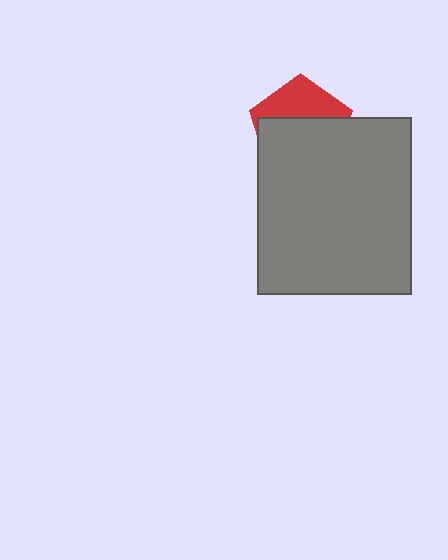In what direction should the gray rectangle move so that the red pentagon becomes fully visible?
The gray rectangle should move down. That is the shortest direction to clear the overlap and leave the red pentagon fully visible.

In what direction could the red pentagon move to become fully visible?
The red pentagon could move up. That would shift it out from behind the gray rectangle entirely.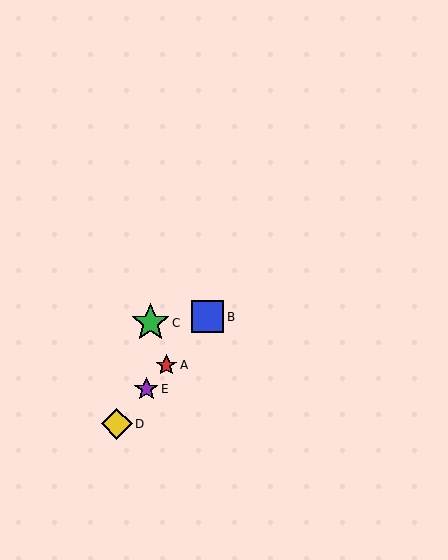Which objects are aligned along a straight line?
Objects A, B, D, E are aligned along a straight line.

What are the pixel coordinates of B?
Object B is at (207, 317).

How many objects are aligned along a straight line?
4 objects (A, B, D, E) are aligned along a straight line.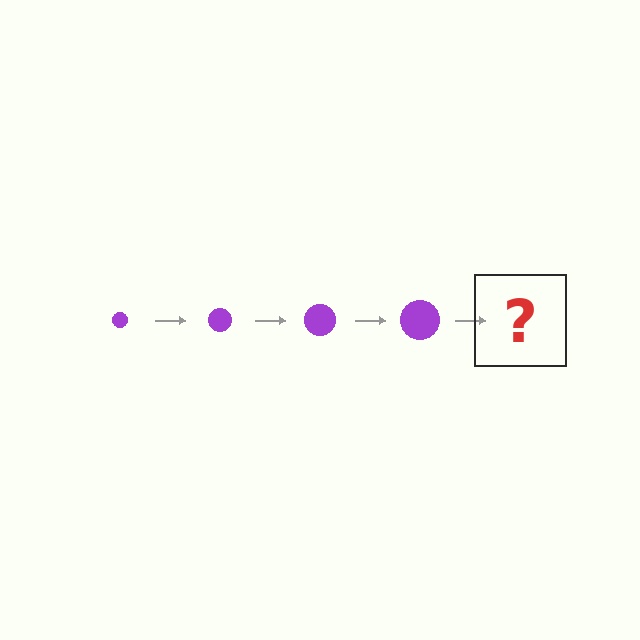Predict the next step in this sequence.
The next step is a purple circle, larger than the previous one.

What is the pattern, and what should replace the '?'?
The pattern is that the circle gets progressively larger each step. The '?' should be a purple circle, larger than the previous one.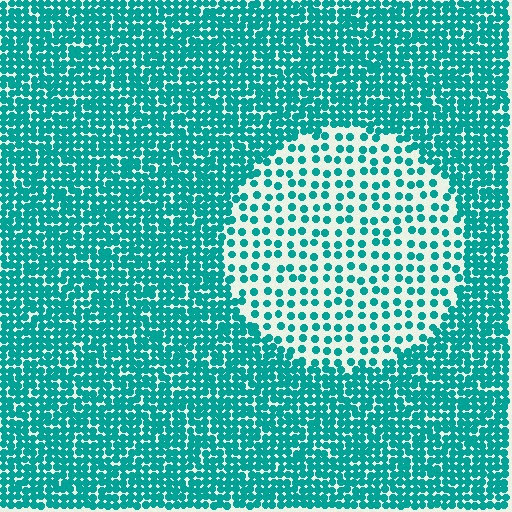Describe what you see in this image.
The image contains small teal elements arranged at two different densities. A circle-shaped region is visible where the elements are less densely packed than the surrounding area.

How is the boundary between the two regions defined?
The boundary is defined by a change in element density (approximately 2.5x ratio). All elements are the same color, size, and shape.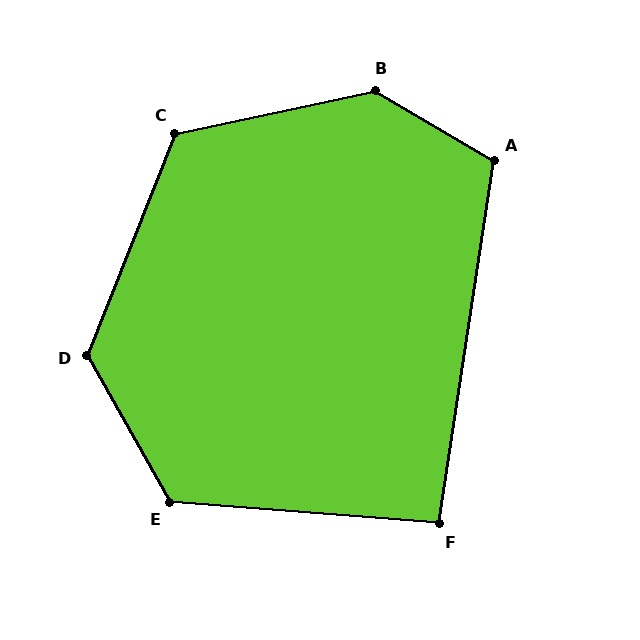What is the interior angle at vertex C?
Approximately 124 degrees (obtuse).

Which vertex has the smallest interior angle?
F, at approximately 94 degrees.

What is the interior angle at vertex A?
Approximately 112 degrees (obtuse).